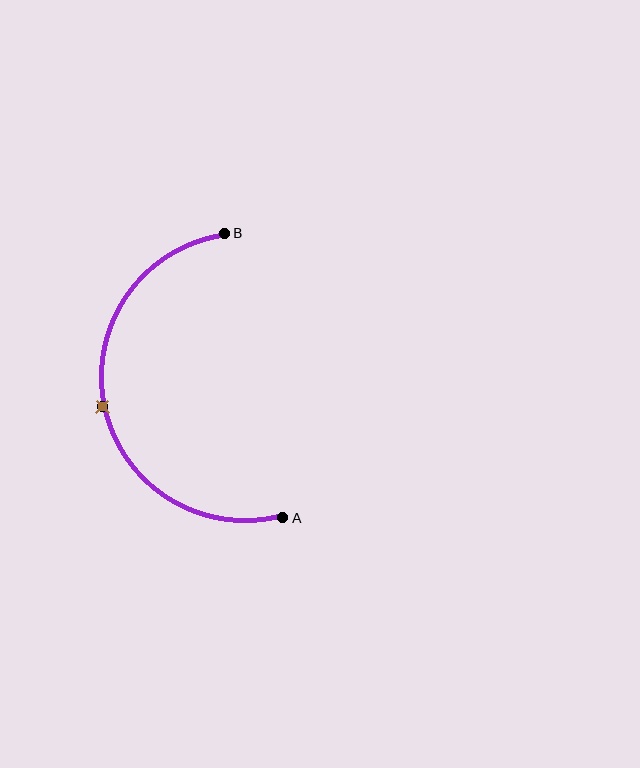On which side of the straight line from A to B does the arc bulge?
The arc bulges to the left of the straight line connecting A and B.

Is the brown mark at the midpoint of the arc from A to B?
Yes. The brown mark lies on the arc at equal arc-length from both A and B — it is the arc midpoint.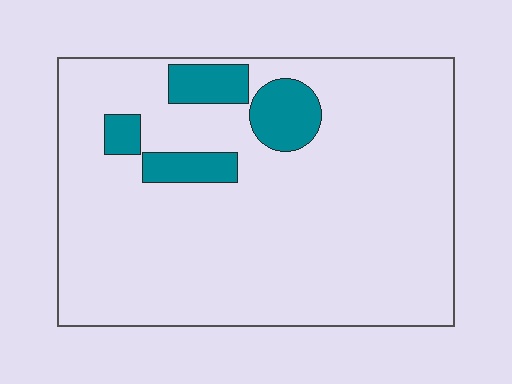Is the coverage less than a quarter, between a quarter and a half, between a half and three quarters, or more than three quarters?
Less than a quarter.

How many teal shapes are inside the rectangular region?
4.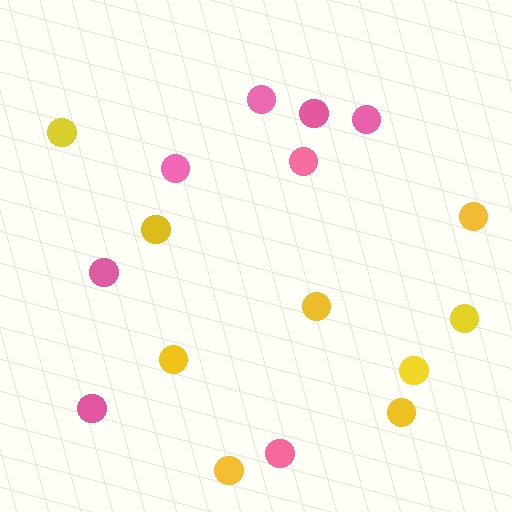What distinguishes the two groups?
There are 2 groups: one group of yellow circles (9) and one group of pink circles (8).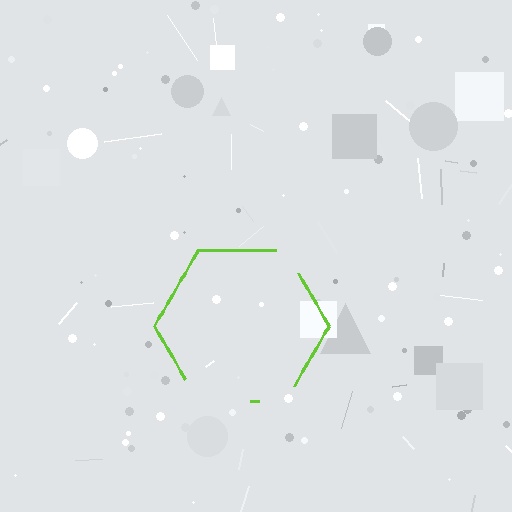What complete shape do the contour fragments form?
The contour fragments form a hexagon.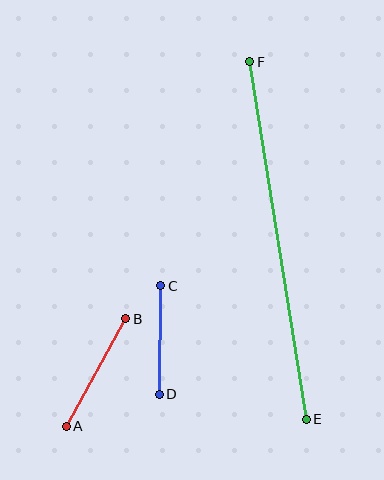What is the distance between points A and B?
The distance is approximately 123 pixels.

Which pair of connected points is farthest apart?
Points E and F are farthest apart.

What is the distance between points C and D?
The distance is approximately 109 pixels.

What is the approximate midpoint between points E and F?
The midpoint is at approximately (278, 240) pixels.